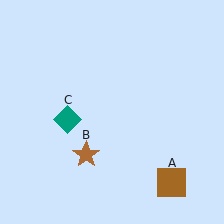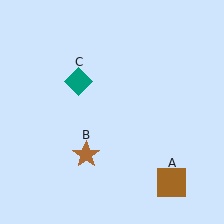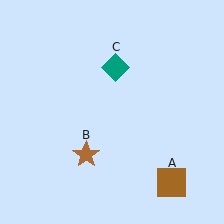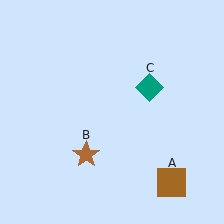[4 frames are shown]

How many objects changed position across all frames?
1 object changed position: teal diamond (object C).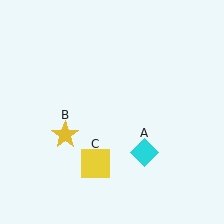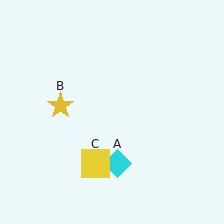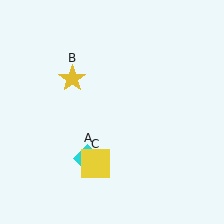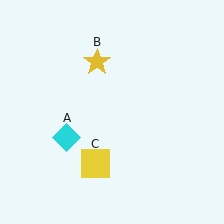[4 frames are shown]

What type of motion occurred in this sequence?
The cyan diamond (object A), yellow star (object B) rotated clockwise around the center of the scene.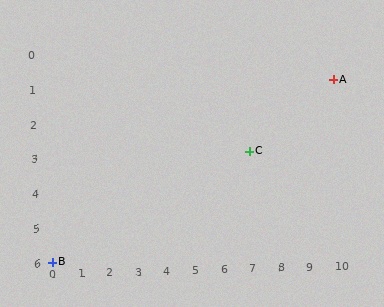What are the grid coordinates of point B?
Point B is at grid coordinates (0, 6).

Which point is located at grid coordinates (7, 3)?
Point C is at (7, 3).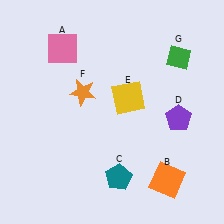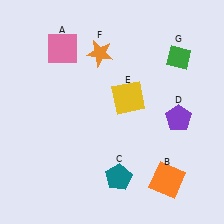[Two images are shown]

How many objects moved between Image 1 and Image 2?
1 object moved between the two images.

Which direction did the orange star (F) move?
The orange star (F) moved up.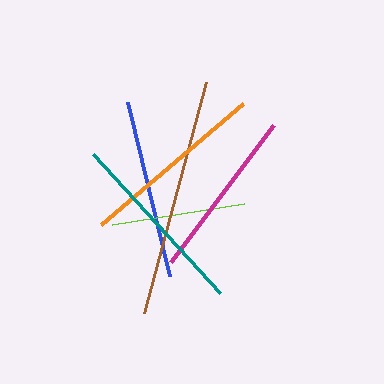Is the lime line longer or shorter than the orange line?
The orange line is longer than the lime line.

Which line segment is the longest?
The brown line is the longest at approximately 239 pixels.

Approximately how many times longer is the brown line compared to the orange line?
The brown line is approximately 1.3 times the length of the orange line.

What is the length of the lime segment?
The lime segment is approximately 133 pixels long.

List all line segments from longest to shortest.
From longest to shortest: brown, teal, orange, blue, magenta, lime.